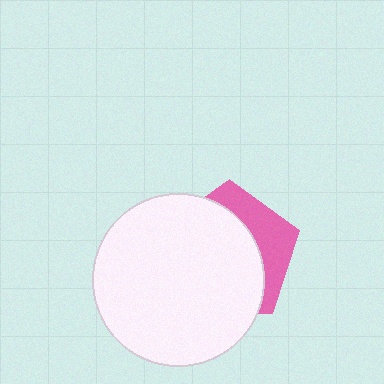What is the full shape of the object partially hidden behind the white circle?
The partially hidden object is a pink pentagon.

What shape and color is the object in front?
The object in front is a white circle.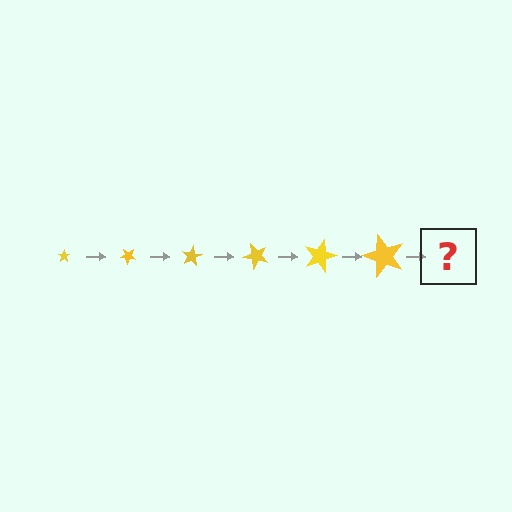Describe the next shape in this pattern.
It should be a star, larger than the previous one and rotated 240 degrees from the start.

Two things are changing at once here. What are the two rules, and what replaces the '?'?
The two rules are that the star grows larger each step and it rotates 40 degrees each step. The '?' should be a star, larger than the previous one and rotated 240 degrees from the start.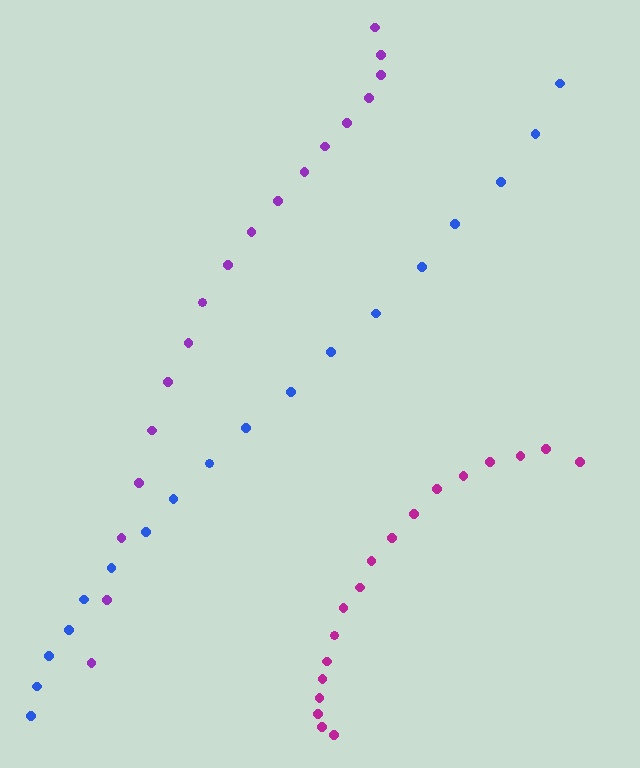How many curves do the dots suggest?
There are 3 distinct paths.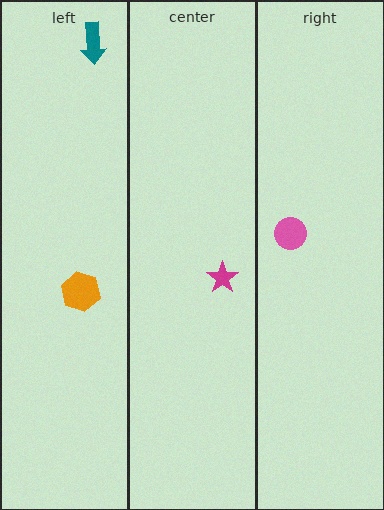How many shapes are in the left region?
2.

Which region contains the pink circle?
The right region.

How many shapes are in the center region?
1.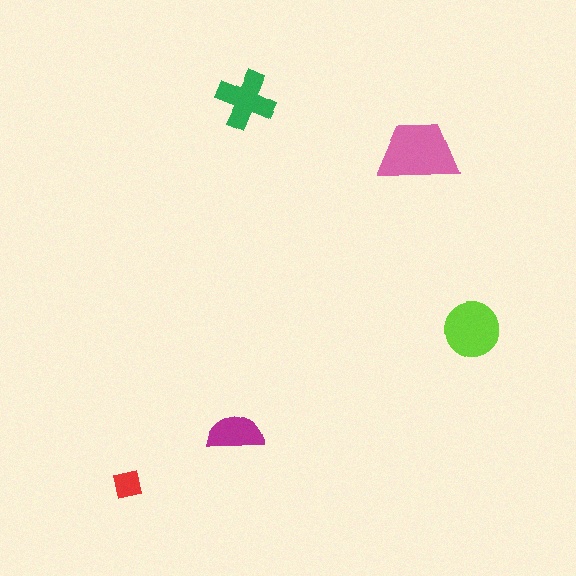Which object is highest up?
The green cross is topmost.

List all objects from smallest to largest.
The red square, the magenta semicircle, the green cross, the lime circle, the pink trapezoid.